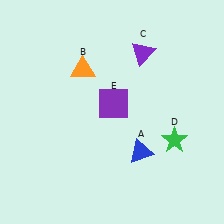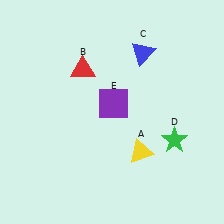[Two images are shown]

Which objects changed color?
A changed from blue to yellow. B changed from orange to red. C changed from purple to blue.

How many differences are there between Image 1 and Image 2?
There are 3 differences between the two images.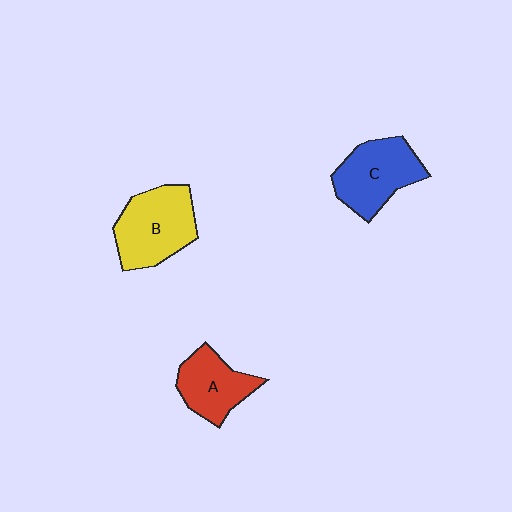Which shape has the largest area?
Shape B (yellow).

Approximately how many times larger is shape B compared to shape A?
Approximately 1.3 times.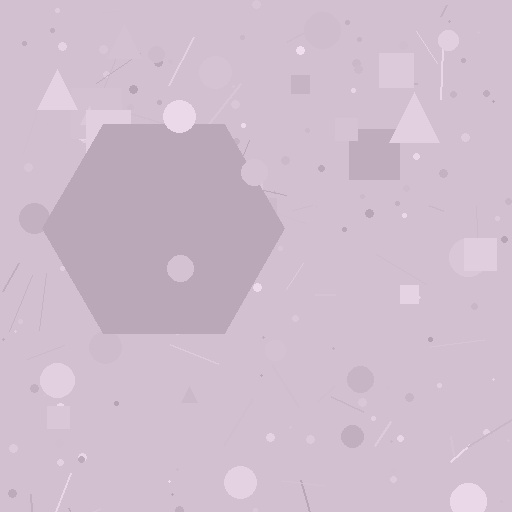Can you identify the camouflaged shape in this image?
The camouflaged shape is a hexagon.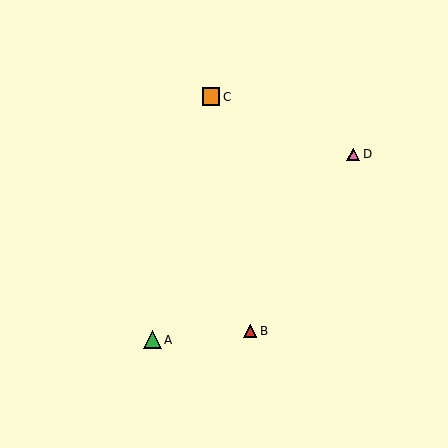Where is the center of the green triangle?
The center of the green triangle is at (153, 340).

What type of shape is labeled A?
Shape A is a green triangle.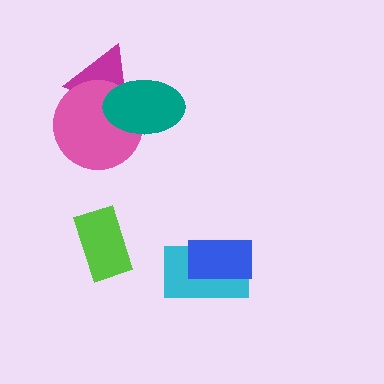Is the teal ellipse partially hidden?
No, no other shape covers it.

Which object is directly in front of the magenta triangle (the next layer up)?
The pink circle is directly in front of the magenta triangle.